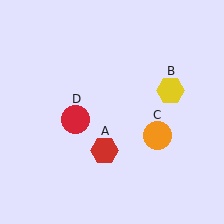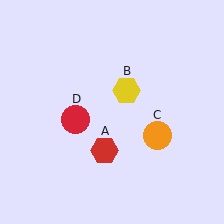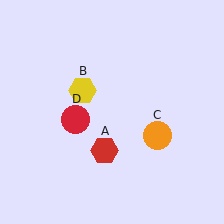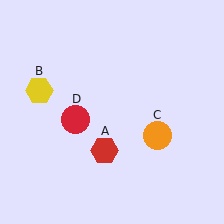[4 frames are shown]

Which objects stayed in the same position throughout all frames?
Red hexagon (object A) and orange circle (object C) and red circle (object D) remained stationary.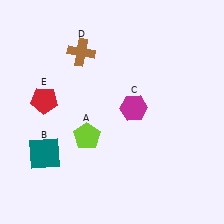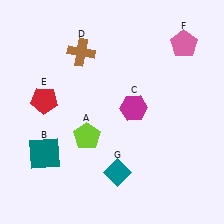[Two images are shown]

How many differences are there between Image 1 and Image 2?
There are 2 differences between the two images.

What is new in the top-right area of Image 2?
A pink pentagon (F) was added in the top-right area of Image 2.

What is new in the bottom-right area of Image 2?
A teal diamond (G) was added in the bottom-right area of Image 2.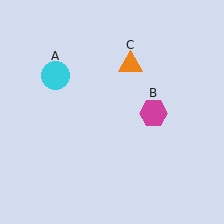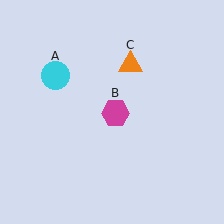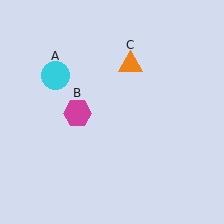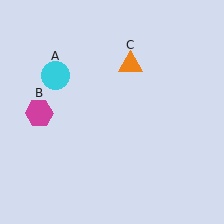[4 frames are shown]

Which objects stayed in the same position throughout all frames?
Cyan circle (object A) and orange triangle (object C) remained stationary.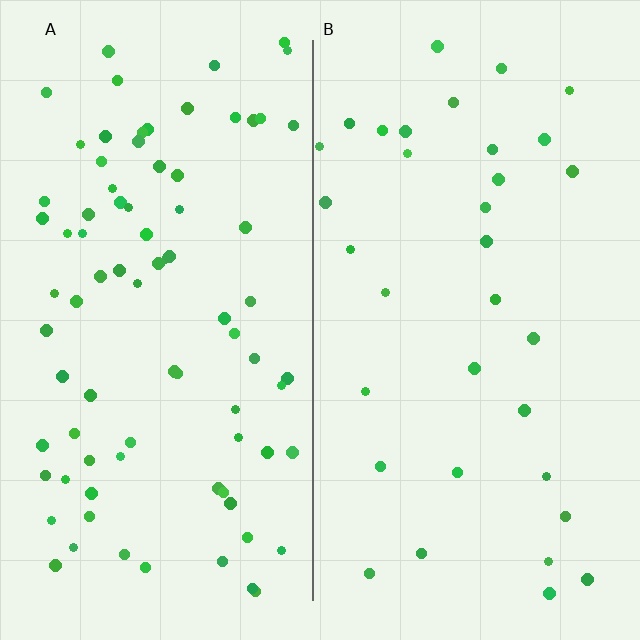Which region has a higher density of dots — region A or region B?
A (the left).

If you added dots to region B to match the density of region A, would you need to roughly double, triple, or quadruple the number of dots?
Approximately triple.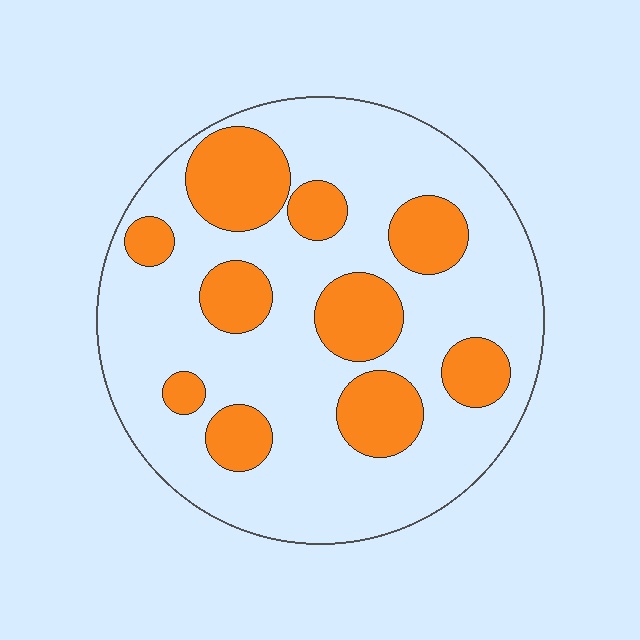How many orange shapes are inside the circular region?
10.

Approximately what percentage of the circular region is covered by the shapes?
Approximately 30%.